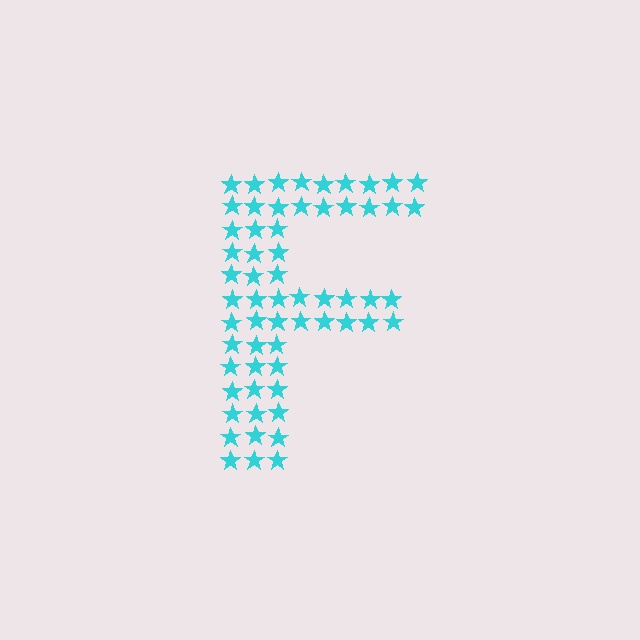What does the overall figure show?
The overall figure shows the letter F.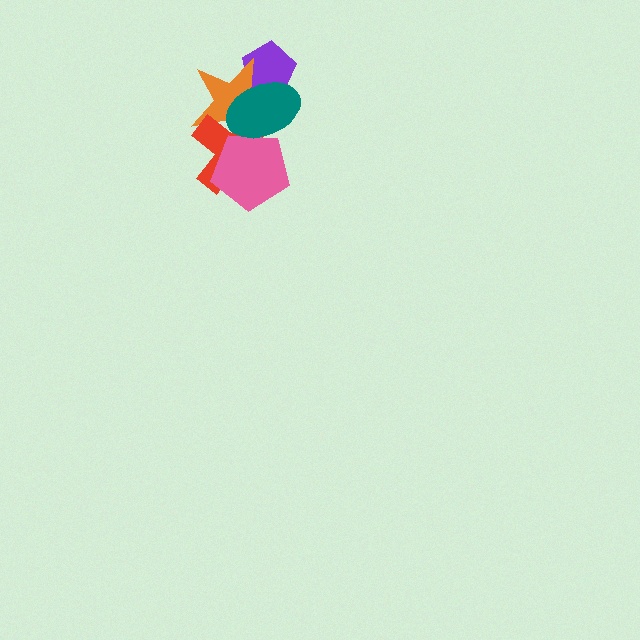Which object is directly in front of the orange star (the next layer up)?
The red cross is directly in front of the orange star.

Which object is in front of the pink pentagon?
The teal ellipse is in front of the pink pentagon.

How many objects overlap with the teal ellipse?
4 objects overlap with the teal ellipse.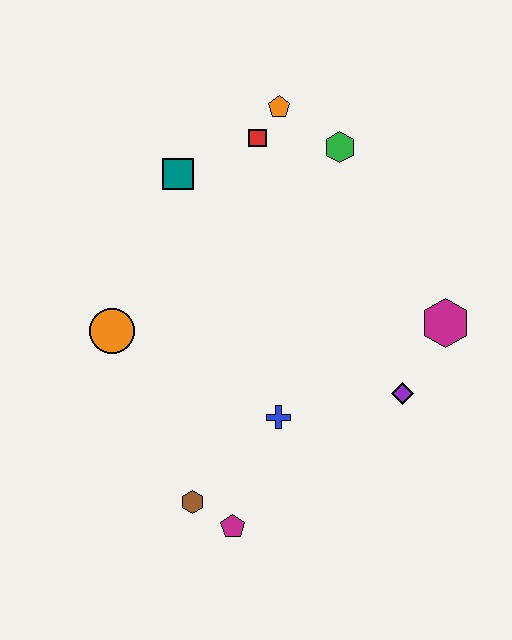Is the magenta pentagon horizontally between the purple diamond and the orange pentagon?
No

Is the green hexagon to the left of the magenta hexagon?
Yes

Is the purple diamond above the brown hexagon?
Yes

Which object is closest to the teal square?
The red square is closest to the teal square.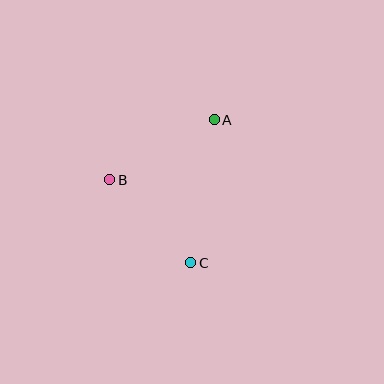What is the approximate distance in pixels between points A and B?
The distance between A and B is approximately 121 pixels.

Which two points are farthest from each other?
Points A and C are farthest from each other.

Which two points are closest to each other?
Points B and C are closest to each other.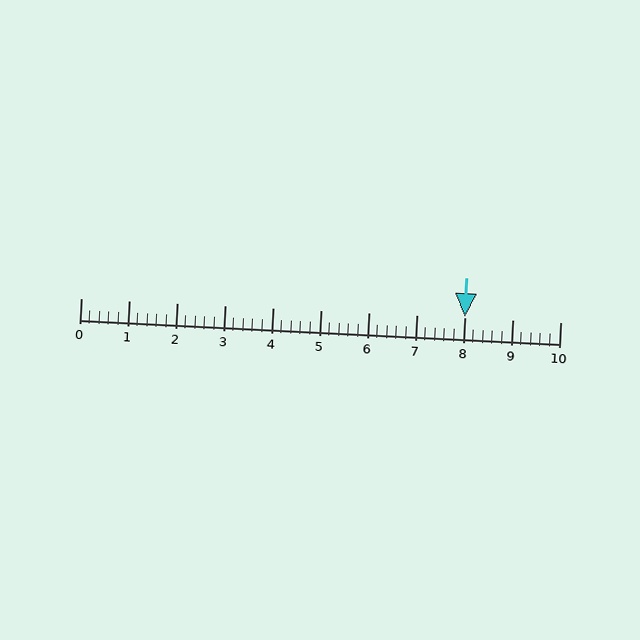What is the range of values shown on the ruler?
The ruler shows values from 0 to 10.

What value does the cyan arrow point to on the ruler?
The cyan arrow points to approximately 8.0.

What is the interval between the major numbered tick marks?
The major tick marks are spaced 1 units apart.